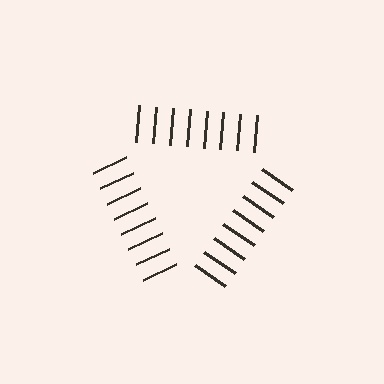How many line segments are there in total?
24 — 8 along each of the 3 edges.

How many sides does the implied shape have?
3 sides — the line-ends trace a triangle.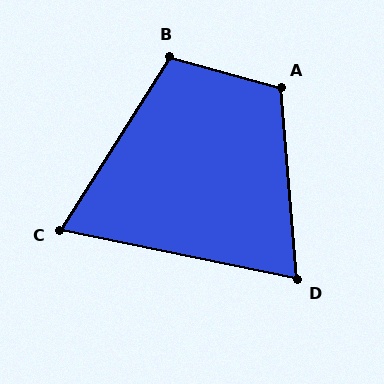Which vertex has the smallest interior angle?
C, at approximately 70 degrees.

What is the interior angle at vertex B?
Approximately 107 degrees (obtuse).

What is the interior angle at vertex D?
Approximately 73 degrees (acute).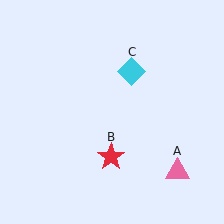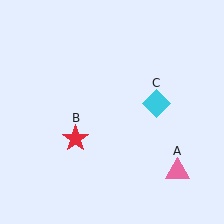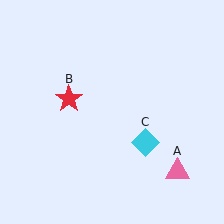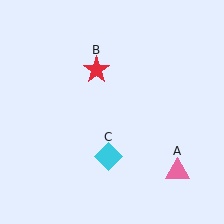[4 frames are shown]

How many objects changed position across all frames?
2 objects changed position: red star (object B), cyan diamond (object C).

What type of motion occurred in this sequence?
The red star (object B), cyan diamond (object C) rotated clockwise around the center of the scene.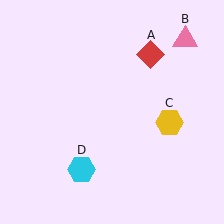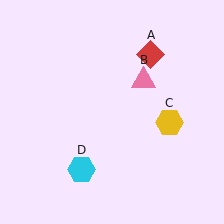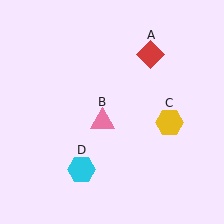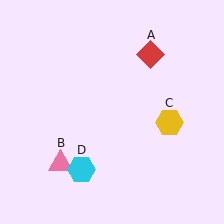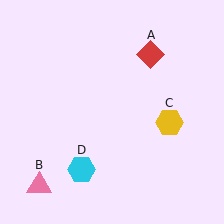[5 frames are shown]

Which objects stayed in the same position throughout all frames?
Red diamond (object A) and yellow hexagon (object C) and cyan hexagon (object D) remained stationary.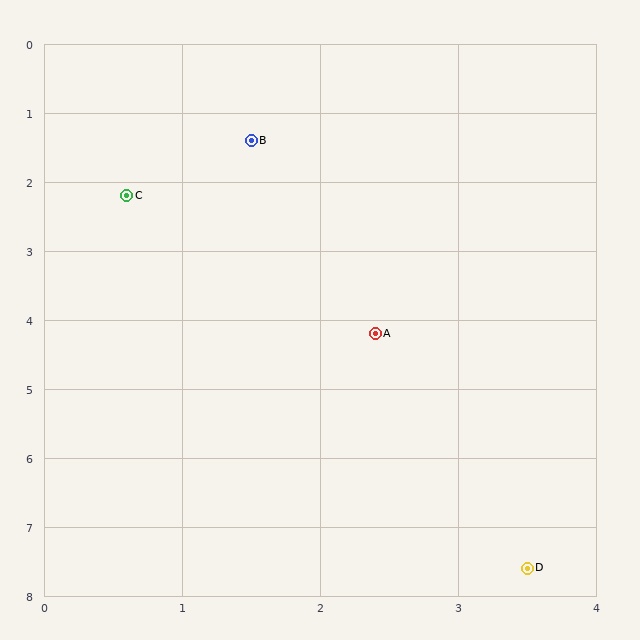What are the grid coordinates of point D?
Point D is at approximately (3.5, 7.6).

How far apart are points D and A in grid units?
Points D and A are about 3.6 grid units apart.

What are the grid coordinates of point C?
Point C is at approximately (0.6, 2.2).